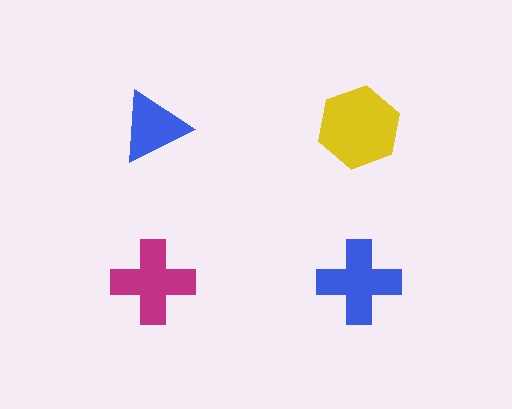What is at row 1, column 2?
A yellow hexagon.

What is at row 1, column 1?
A blue triangle.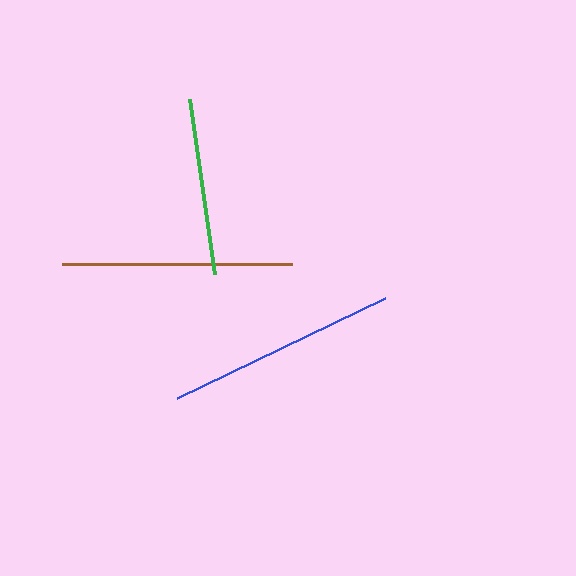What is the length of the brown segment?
The brown segment is approximately 230 pixels long.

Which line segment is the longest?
The blue line is the longest at approximately 231 pixels.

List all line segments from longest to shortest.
From longest to shortest: blue, brown, green.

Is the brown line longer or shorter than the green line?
The brown line is longer than the green line.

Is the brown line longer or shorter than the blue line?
The blue line is longer than the brown line.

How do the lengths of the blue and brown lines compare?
The blue and brown lines are approximately the same length.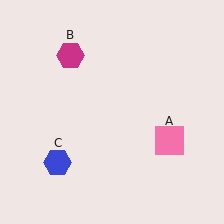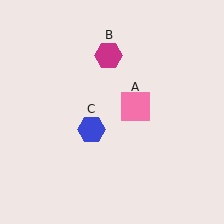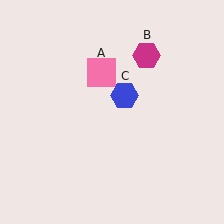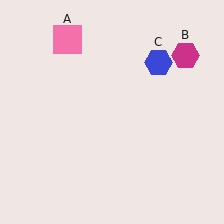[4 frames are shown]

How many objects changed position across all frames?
3 objects changed position: pink square (object A), magenta hexagon (object B), blue hexagon (object C).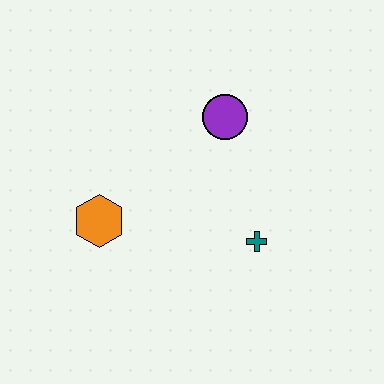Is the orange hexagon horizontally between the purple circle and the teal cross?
No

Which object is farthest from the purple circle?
The orange hexagon is farthest from the purple circle.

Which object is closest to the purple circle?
The teal cross is closest to the purple circle.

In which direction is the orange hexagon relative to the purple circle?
The orange hexagon is to the left of the purple circle.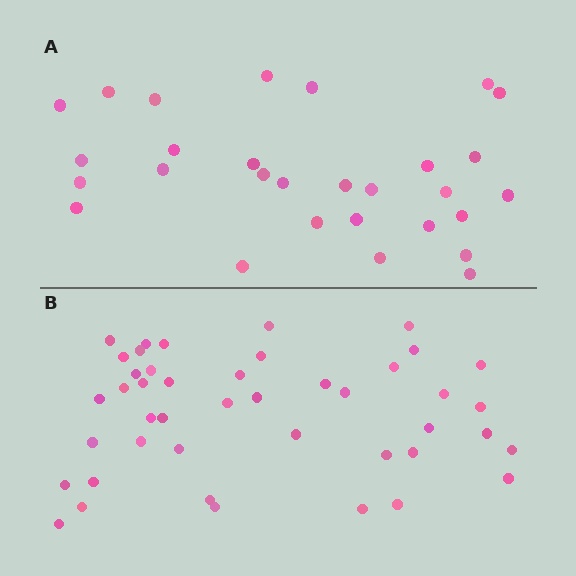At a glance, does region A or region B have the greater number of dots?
Region B (the bottom region) has more dots.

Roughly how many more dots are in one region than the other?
Region B has approximately 15 more dots than region A.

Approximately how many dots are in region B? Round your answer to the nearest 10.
About 40 dots. (The exact count is 44, which rounds to 40.)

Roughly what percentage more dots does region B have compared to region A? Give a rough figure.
About 50% more.